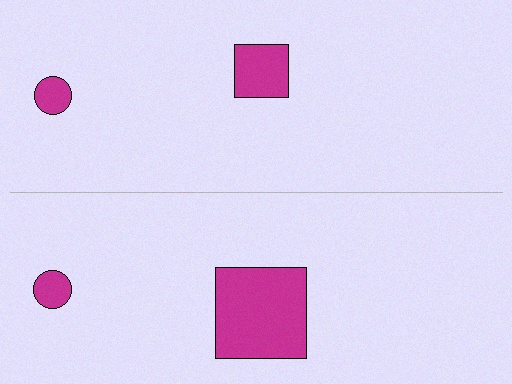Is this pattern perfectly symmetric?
No, the pattern is not perfectly symmetric. The magenta square on the bottom side has a different size than its mirror counterpart.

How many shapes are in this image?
There are 4 shapes in this image.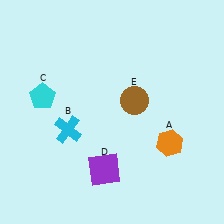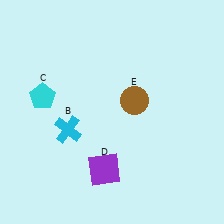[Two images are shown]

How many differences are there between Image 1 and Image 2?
There is 1 difference between the two images.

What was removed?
The orange hexagon (A) was removed in Image 2.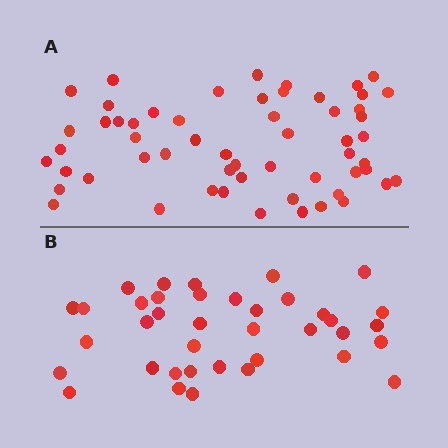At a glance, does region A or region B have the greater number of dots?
Region A (the top region) has more dots.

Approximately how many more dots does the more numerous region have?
Region A has approximately 20 more dots than region B.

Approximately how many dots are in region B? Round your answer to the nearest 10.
About 40 dots. (The exact count is 38, which rounds to 40.)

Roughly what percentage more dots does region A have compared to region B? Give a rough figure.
About 50% more.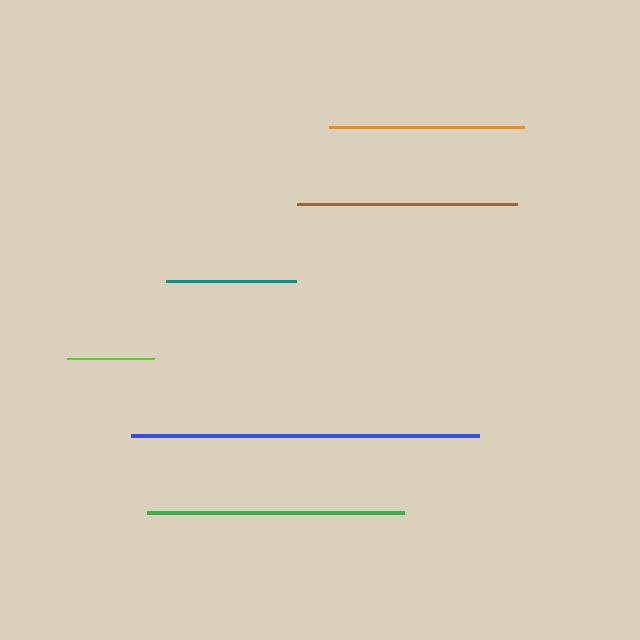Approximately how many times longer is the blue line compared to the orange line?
The blue line is approximately 1.8 times the length of the orange line.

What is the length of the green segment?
The green segment is approximately 257 pixels long.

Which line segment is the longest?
The blue line is the longest at approximately 348 pixels.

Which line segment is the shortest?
The lime line is the shortest at approximately 87 pixels.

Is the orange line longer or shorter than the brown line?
The brown line is longer than the orange line.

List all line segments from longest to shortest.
From longest to shortest: blue, green, brown, orange, teal, lime.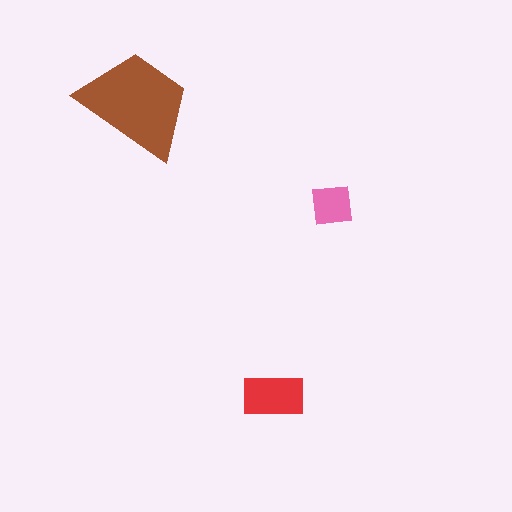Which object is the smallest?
The pink square.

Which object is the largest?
The brown trapezoid.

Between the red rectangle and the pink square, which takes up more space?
The red rectangle.